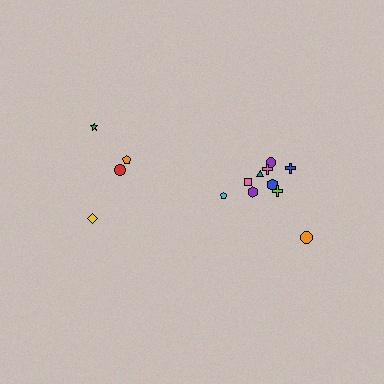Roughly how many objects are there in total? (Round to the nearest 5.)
Roughly 15 objects in total.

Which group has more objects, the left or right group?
The right group.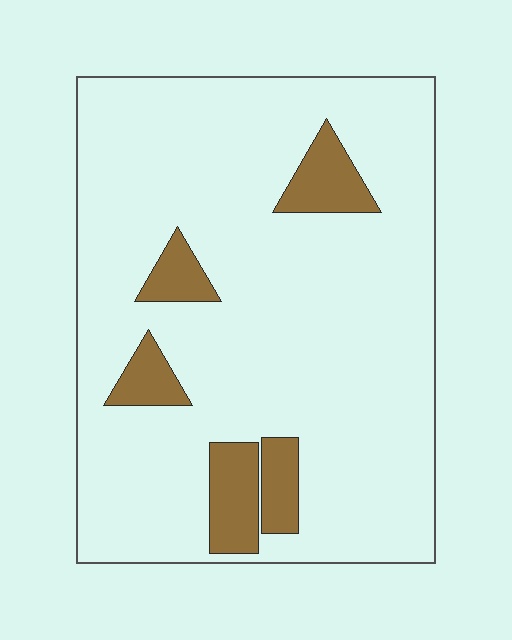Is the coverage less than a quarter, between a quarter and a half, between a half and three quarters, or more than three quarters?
Less than a quarter.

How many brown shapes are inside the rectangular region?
5.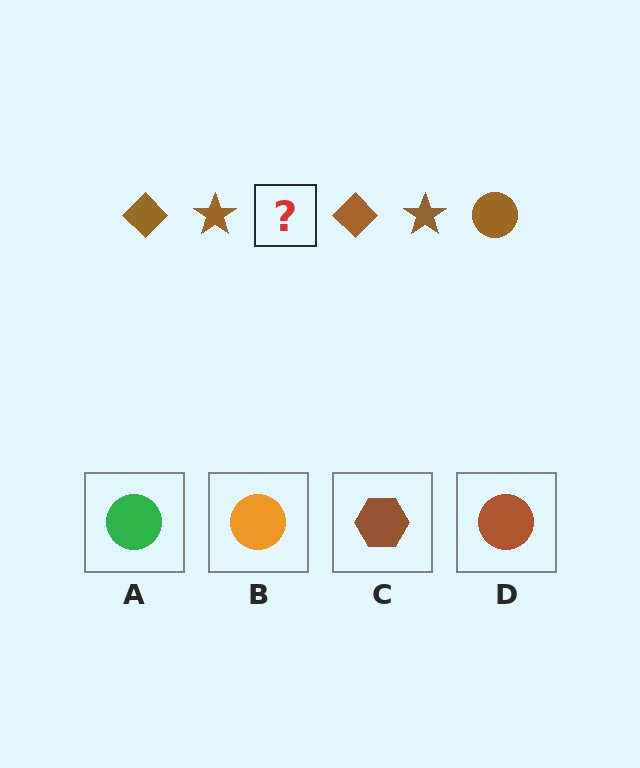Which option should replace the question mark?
Option D.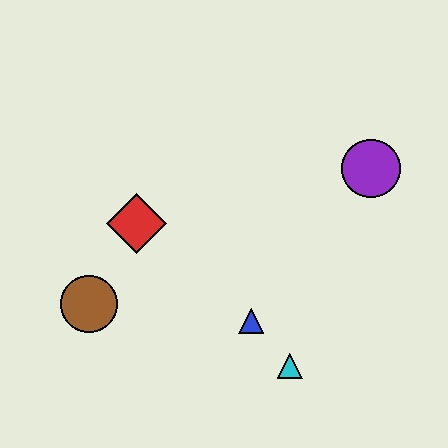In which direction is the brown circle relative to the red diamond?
The brown circle is below the red diamond.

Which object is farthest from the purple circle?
The brown circle is farthest from the purple circle.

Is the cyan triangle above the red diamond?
No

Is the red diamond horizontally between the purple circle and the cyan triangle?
No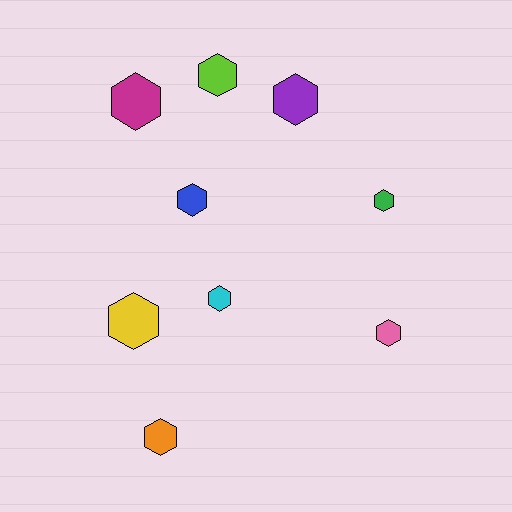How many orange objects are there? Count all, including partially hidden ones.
There is 1 orange object.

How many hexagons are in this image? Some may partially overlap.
There are 9 hexagons.